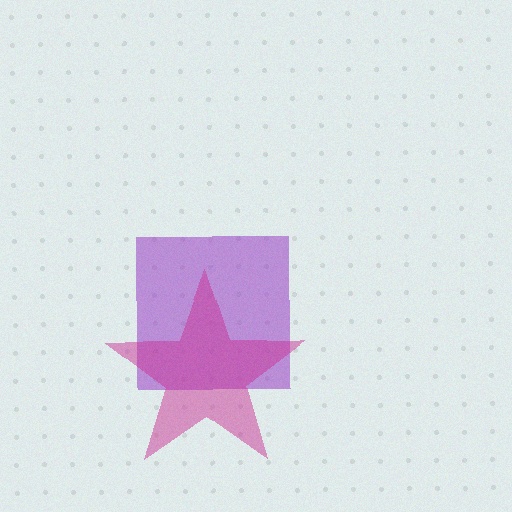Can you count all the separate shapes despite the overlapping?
Yes, there are 2 separate shapes.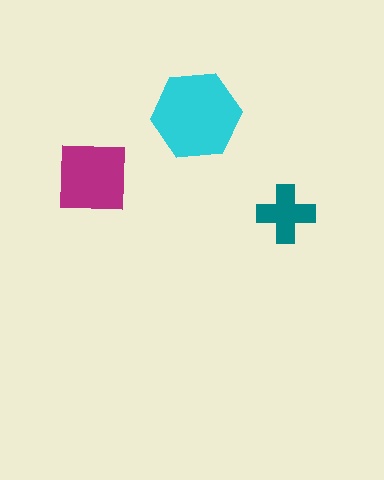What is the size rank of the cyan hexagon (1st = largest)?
1st.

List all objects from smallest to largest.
The teal cross, the magenta square, the cyan hexagon.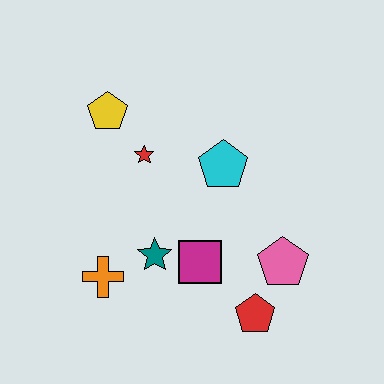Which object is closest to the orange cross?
The teal star is closest to the orange cross.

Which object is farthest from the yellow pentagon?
The red pentagon is farthest from the yellow pentagon.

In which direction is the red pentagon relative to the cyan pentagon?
The red pentagon is below the cyan pentagon.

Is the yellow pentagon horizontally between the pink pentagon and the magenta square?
No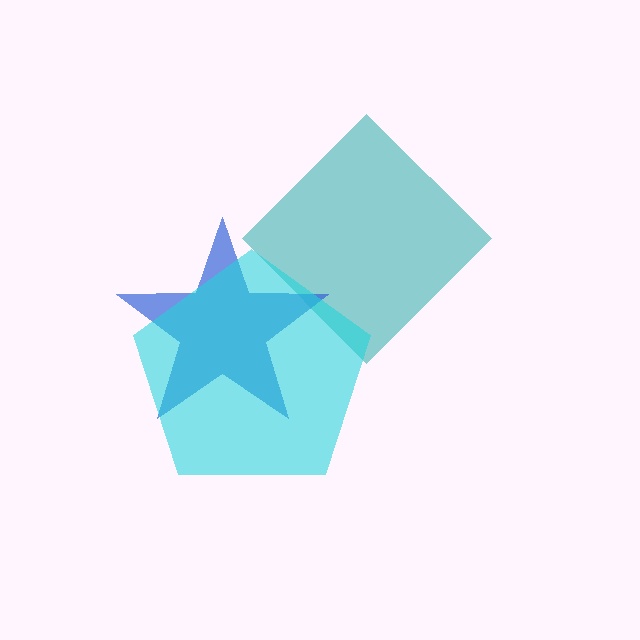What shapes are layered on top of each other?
The layered shapes are: a teal diamond, a blue star, a cyan pentagon.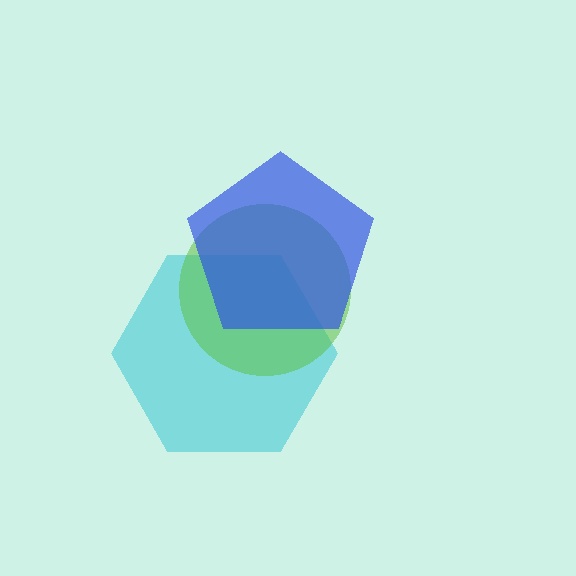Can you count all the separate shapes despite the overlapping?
Yes, there are 3 separate shapes.